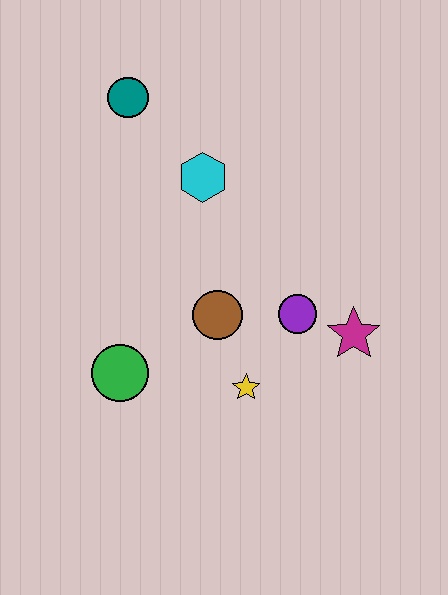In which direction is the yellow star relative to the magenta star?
The yellow star is to the left of the magenta star.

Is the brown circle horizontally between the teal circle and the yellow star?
Yes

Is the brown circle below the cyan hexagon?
Yes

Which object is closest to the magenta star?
The purple circle is closest to the magenta star.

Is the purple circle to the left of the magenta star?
Yes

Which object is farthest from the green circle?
The teal circle is farthest from the green circle.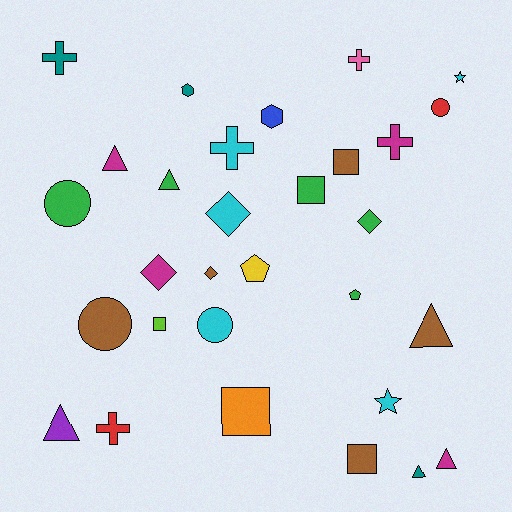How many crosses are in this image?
There are 5 crosses.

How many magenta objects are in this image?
There are 4 magenta objects.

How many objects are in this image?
There are 30 objects.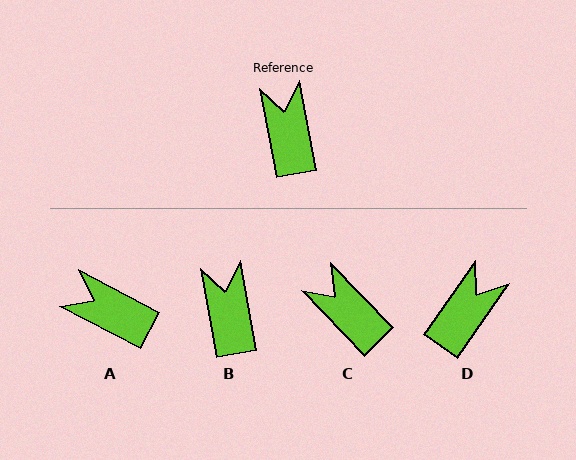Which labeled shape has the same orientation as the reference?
B.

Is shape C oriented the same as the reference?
No, it is off by about 33 degrees.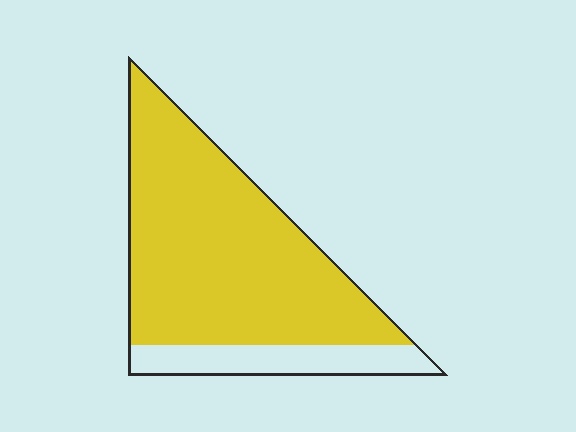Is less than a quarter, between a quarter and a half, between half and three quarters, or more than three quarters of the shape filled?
More than three quarters.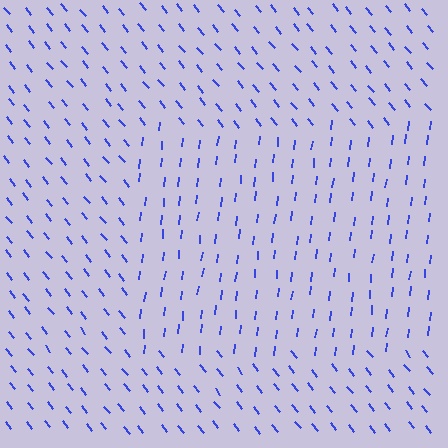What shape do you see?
I see a rectangle.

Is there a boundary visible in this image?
Yes, there is a texture boundary formed by a change in line orientation.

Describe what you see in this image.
The image is filled with small blue line segments. A rectangle region in the image has lines oriented differently from the surrounding lines, creating a visible texture boundary.